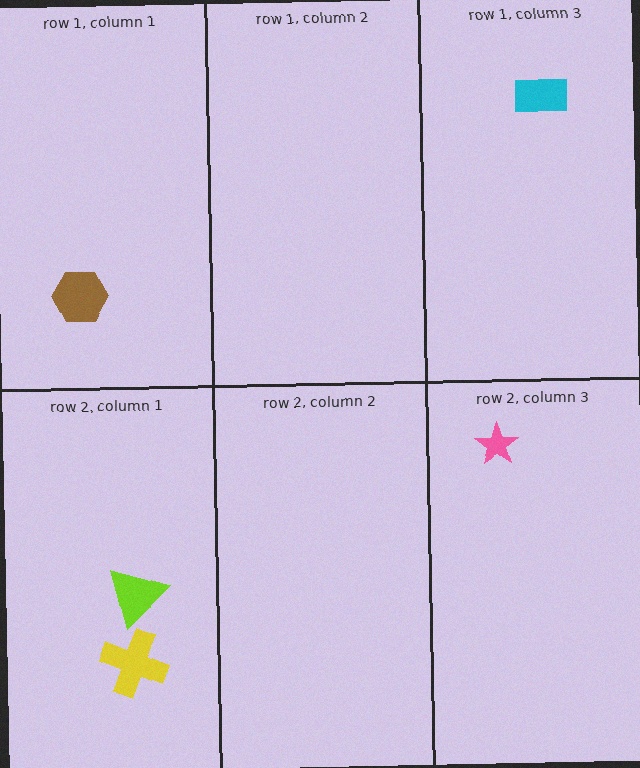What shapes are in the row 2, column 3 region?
The pink star.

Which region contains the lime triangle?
The row 2, column 1 region.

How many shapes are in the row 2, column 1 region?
2.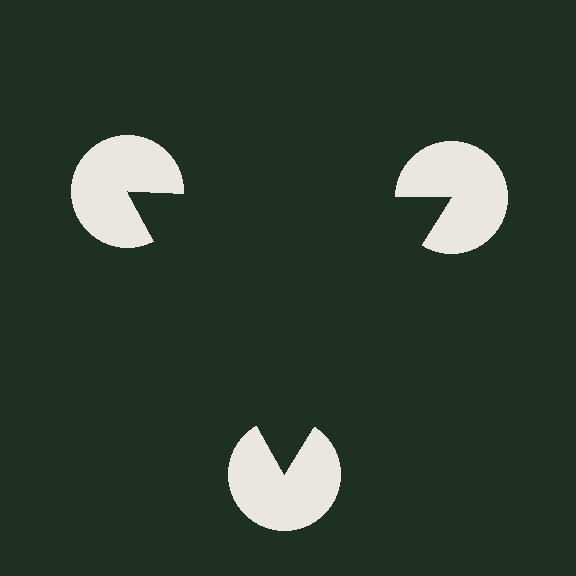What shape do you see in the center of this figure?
An illusory triangle — its edges are inferred from the aligned wedge cuts in the pac-man discs, not physically drawn.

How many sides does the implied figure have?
3 sides.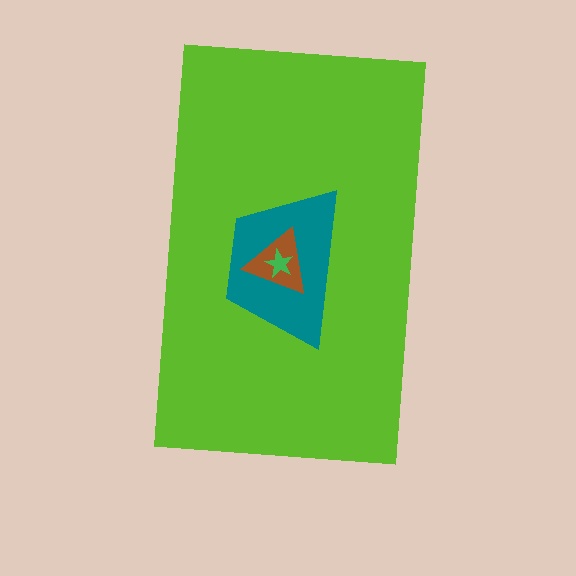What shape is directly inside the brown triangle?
The green star.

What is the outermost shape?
The lime rectangle.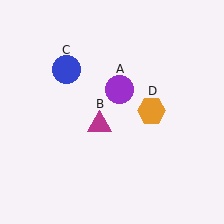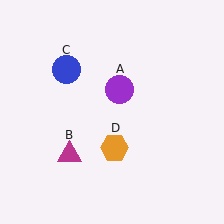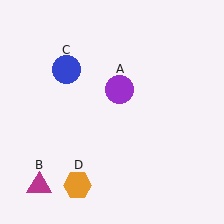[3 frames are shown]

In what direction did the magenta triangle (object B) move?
The magenta triangle (object B) moved down and to the left.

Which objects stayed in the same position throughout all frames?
Purple circle (object A) and blue circle (object C) remained stationary.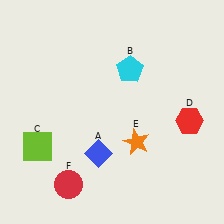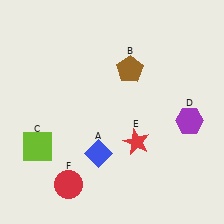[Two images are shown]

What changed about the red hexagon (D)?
In Image 1, D is red. In Image 2, it changed to purple.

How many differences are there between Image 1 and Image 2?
There are 3 differences between the two images.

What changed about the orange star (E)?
In Image 1, E is orange. In Image 2, it changed to red.